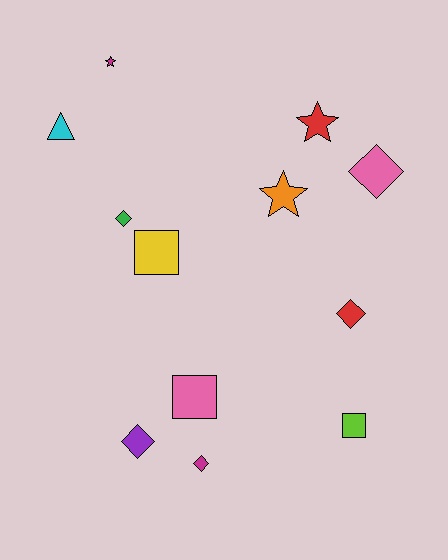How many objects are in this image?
There are 12 objects.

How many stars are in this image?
There are 3 stars.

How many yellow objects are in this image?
There is 1 yellow object.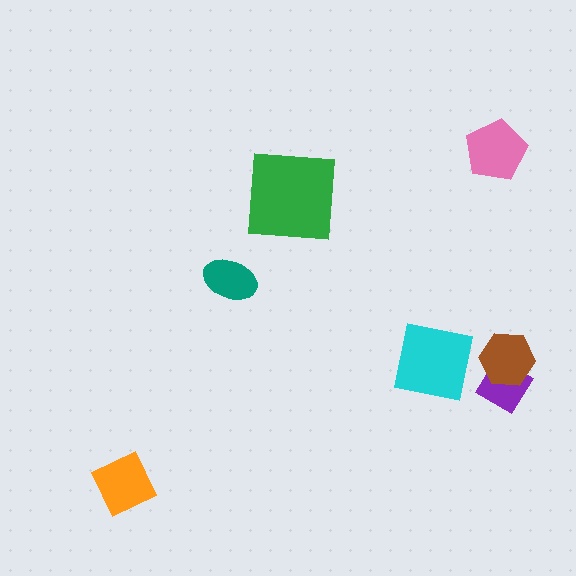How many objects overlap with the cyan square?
0 objects overlap with the cyan square.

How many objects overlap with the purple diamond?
1 object overlaps with the purple diamond.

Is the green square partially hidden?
No, no other shape covers it.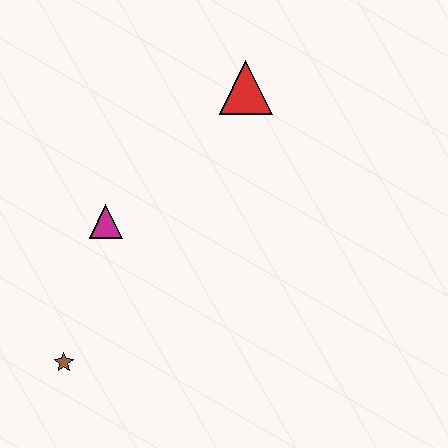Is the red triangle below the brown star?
No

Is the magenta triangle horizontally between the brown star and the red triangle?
Yes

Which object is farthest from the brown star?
The red triangle is farthest from the brown star.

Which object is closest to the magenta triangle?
The brown star is closest to the magenta triangle.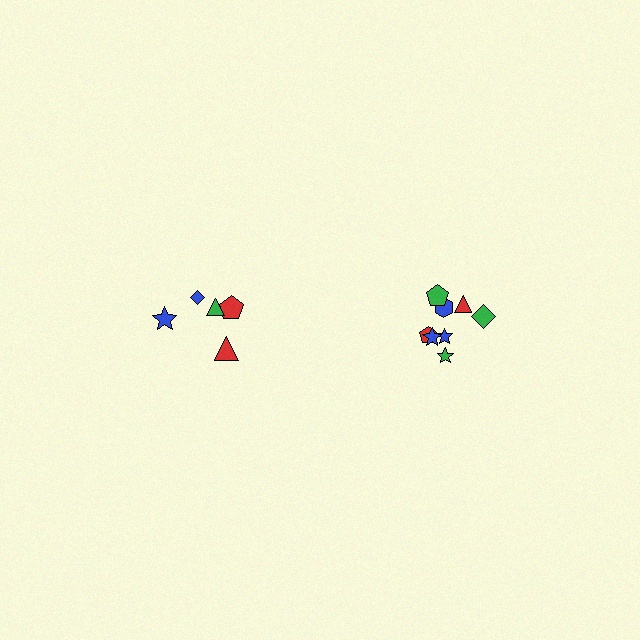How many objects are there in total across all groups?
There are 13 objects.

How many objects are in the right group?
There are 8 objects.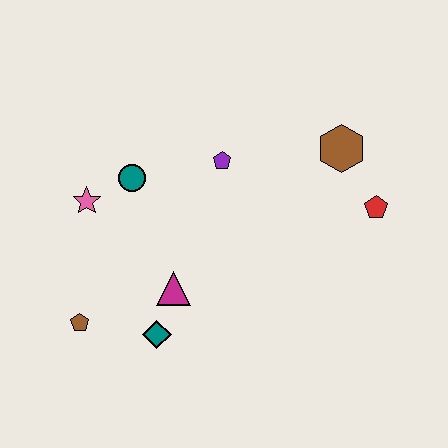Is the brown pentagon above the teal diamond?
Yes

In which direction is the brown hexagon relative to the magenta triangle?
The brown hexagon is to the right of the magenta triangle.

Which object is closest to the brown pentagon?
The teal diamond is closest to the brown pentagon.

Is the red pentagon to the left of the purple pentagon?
No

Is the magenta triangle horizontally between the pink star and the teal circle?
No